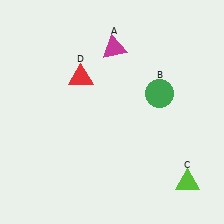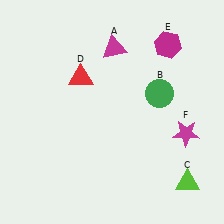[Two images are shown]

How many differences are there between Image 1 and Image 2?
There are 2 differences between the two images.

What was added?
A magenta hexagon (E), a magenta star (F) were added in Image 2.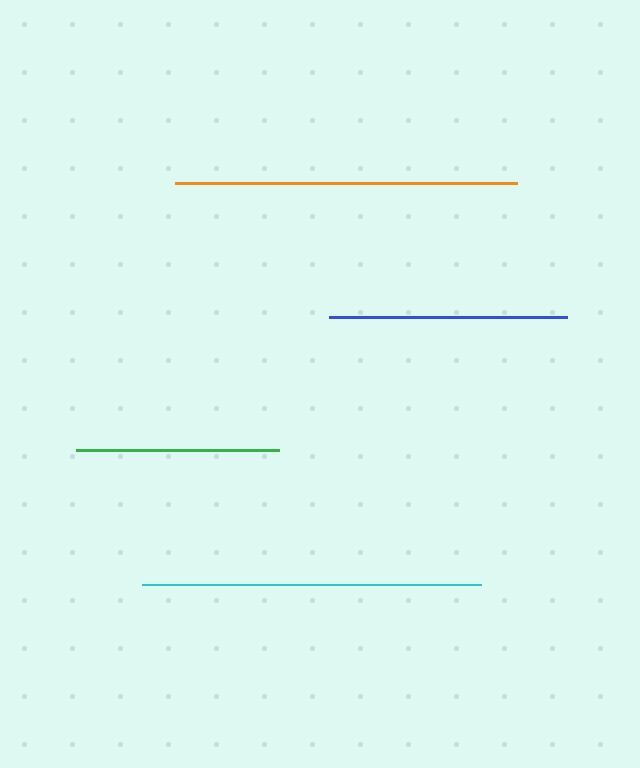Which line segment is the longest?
The orange line is the longest at approximately 342 pixels.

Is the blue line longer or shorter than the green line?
The blue line is longer than the green line.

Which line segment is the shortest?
The green line is the shortest at approximately 203 pixels.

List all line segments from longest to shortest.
From longest to shortest: orange, cyan, blue, green.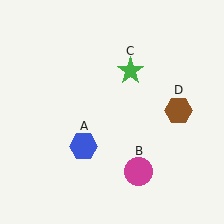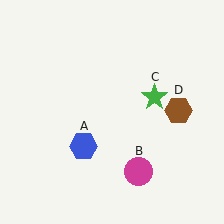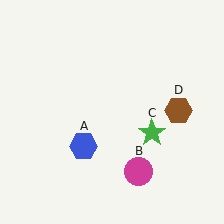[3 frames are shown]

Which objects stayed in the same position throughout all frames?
Blue hexagon (object A) and magenta circle (object B) and brown hexagon (object D) remained stationary.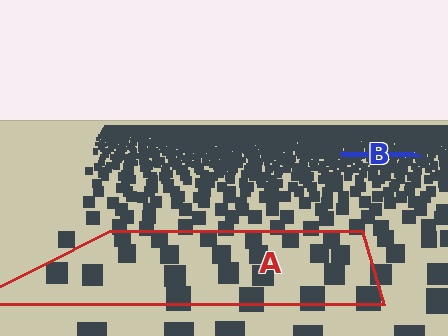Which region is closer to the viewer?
Region A is closer. The texture elements there are larger and more spread out.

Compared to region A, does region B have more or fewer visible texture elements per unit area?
Region B has more texture elements per unit area — they are packed more densely because it is farther away.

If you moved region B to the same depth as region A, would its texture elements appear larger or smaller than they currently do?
They would appear larger. At a closer depth, the same texture elements are projected at a bigger on-screen size.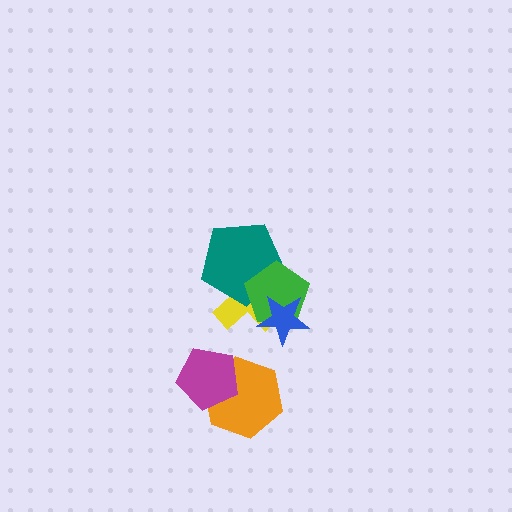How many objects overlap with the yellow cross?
3 objects overlap with the yellow cross.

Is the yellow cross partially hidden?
Yes, it is partially covered by another shape.